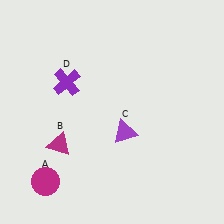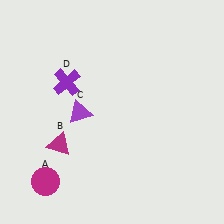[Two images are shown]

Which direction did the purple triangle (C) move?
The purple triangle (C) moved left.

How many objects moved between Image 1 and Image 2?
1 object moved between the two images.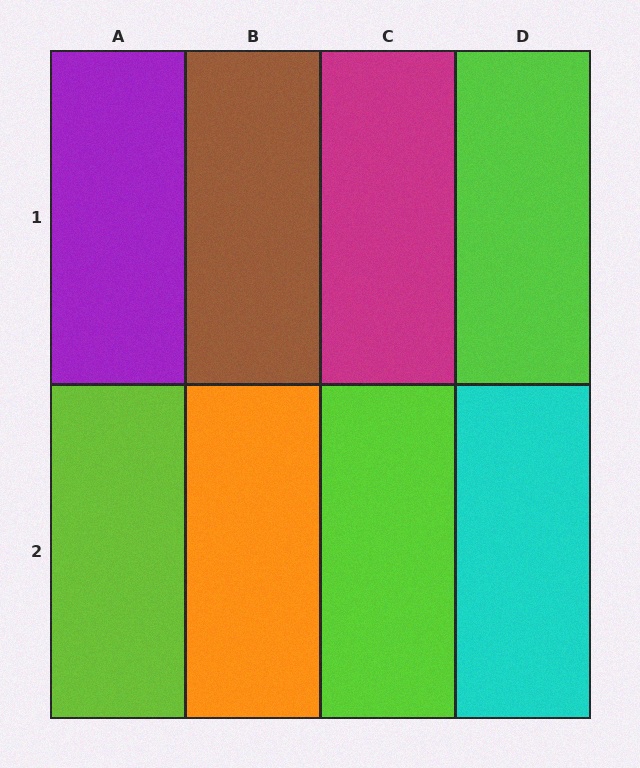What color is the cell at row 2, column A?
Lime.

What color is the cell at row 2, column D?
Cyan.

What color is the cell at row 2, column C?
Lime.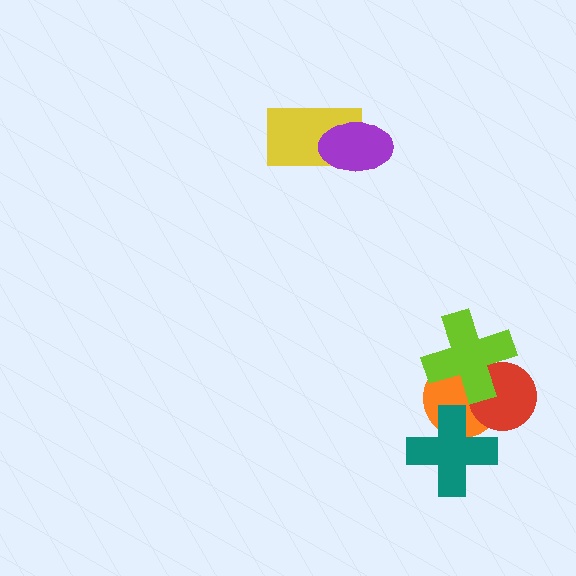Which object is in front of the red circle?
The lime cross is in front of the red circle.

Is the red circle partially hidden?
Yes, it is partially covered by another shape.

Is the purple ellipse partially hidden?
No, no other shape covers it.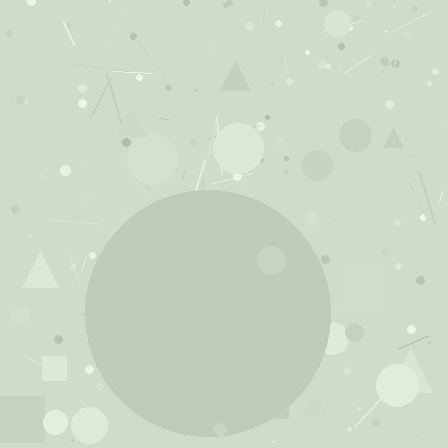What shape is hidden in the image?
A circle is hidden in the image.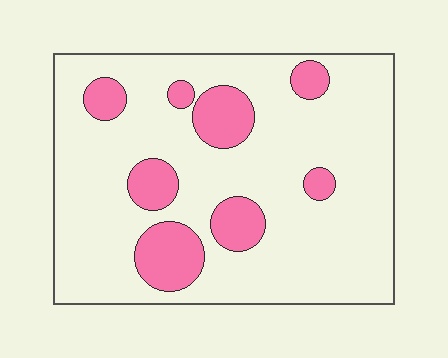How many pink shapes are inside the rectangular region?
8.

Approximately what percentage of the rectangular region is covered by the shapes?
Approximately 20%.